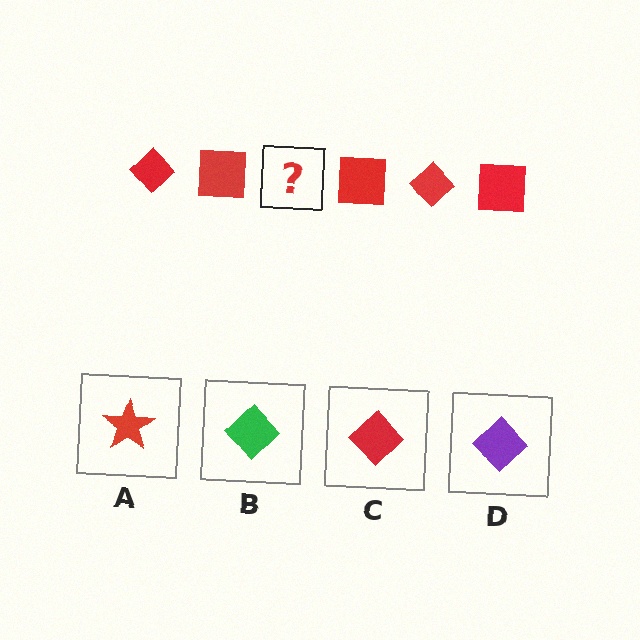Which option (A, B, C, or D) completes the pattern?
C.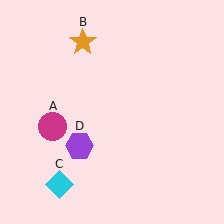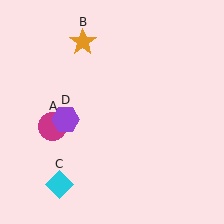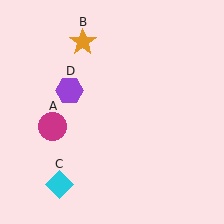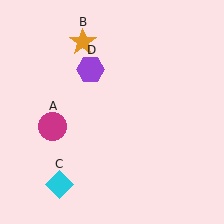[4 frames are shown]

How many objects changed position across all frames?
1 object changed position: purple hexagon (object D).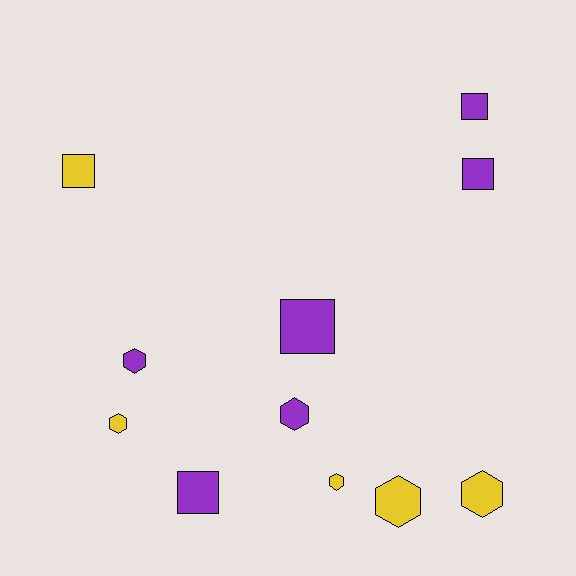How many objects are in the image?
There are 11 objects.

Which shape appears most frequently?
Hexagon, with 6 objects.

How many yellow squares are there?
There is 1 yellow square.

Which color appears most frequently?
Purple, with 6 objects.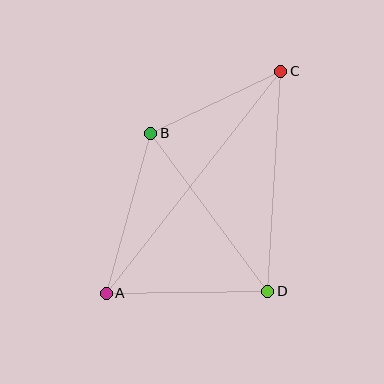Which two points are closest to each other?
Points B and C are closest to each other.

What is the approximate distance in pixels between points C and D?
The distance between C and D is approximately 220 pixels.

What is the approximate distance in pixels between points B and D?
The distance between B and D is approximately 197 pixels.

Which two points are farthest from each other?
Points A and C are farthest from each other.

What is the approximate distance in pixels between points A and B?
The distance between A and B is approximately 166 pixels.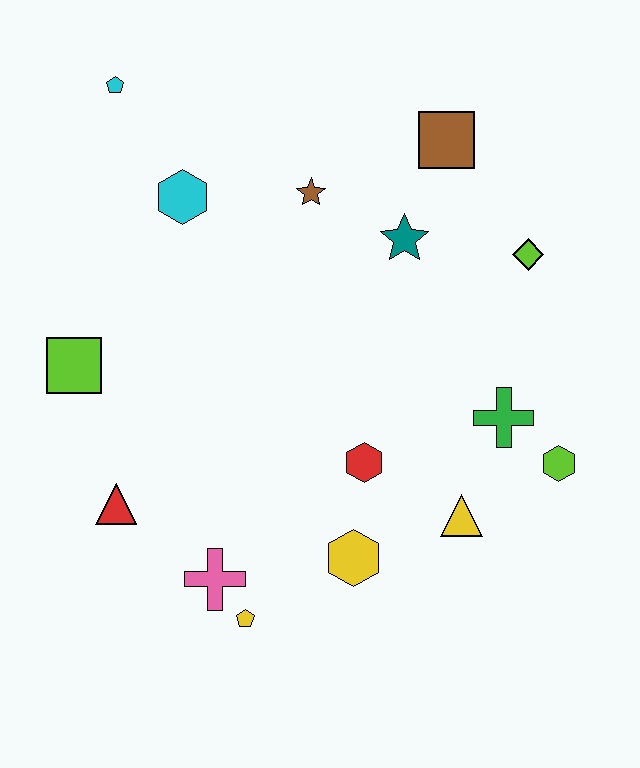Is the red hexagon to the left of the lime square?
No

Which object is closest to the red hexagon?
The yellow hexagon is closest to the red hexagon.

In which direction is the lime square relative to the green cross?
The lime square is to the left of the green cross.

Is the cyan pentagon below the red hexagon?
No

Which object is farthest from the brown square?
The yellow pentagon is farthest from the brown square.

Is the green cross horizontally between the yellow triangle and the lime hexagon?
Yes